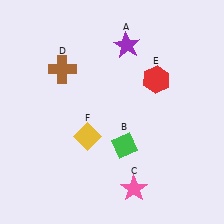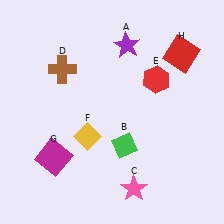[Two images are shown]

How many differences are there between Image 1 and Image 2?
There are 2 differences between the two images.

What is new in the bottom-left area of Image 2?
A magenta square (G) was added in the bottom-left area of Image 2.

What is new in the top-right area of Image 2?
A red square (H) was added in the top-right area of Image 2.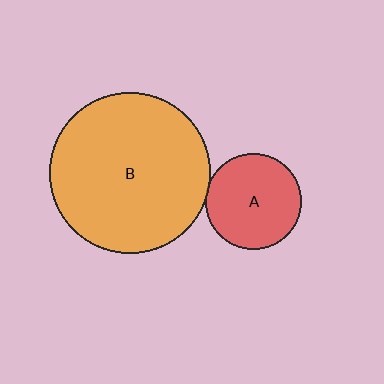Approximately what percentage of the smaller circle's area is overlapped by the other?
Approximately 5%.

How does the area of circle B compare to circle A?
Approximately 2.8 times.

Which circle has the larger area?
Circle B (orange).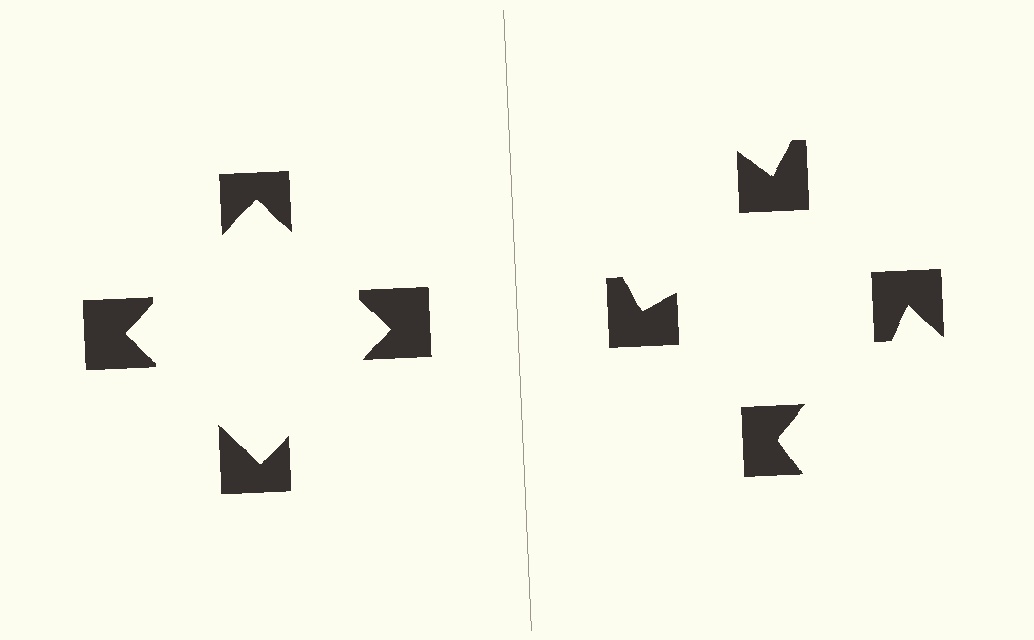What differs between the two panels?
The notched squares are positioned identically on both sides; only the wedge orientations differ. On the left they align to a square; on the right they are misaligned.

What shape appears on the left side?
An illusory square.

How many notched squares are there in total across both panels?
8 — 4 on each side.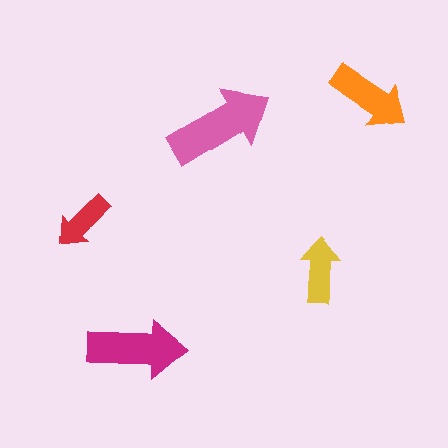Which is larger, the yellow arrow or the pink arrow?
The pink one.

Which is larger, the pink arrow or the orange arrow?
The pink one.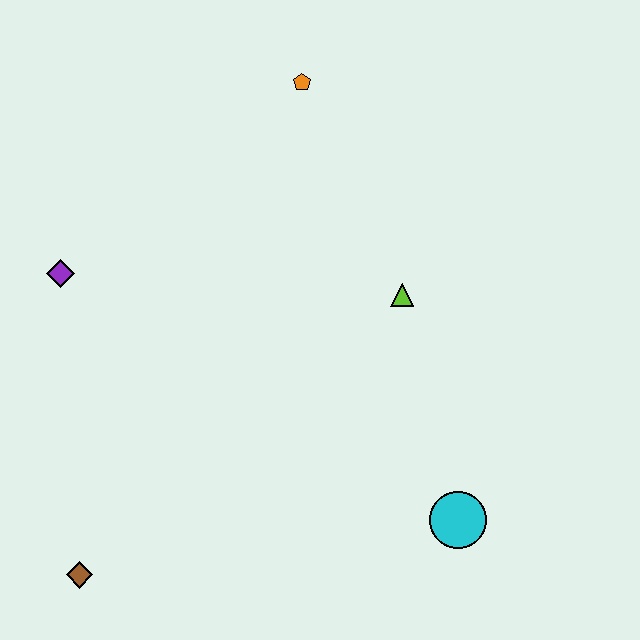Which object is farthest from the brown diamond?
The orange pentagon is farthest from the brown diamond.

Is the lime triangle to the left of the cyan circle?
Yes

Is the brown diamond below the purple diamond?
Yes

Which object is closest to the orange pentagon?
The lime triangle is closest to the orange pentagon.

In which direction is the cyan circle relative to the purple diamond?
The cyan circle is to the right of the purple diamond.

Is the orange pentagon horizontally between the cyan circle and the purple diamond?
Yes